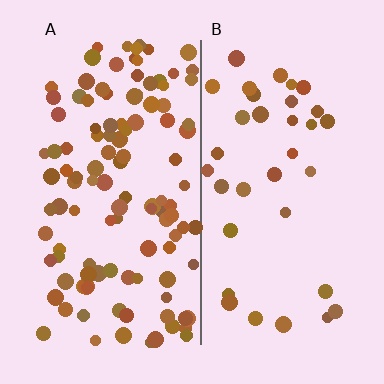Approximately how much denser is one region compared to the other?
Approximately 3.2× — region A over region B.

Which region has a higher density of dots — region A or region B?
A (the left).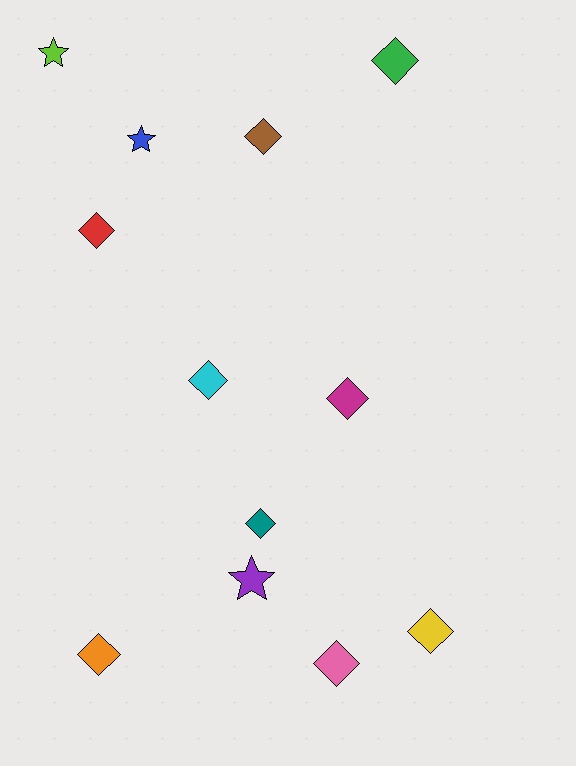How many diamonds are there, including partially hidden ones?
There are 9 diamonds.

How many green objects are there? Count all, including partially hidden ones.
There is 1 green object.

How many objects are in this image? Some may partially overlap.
There are 12 objects.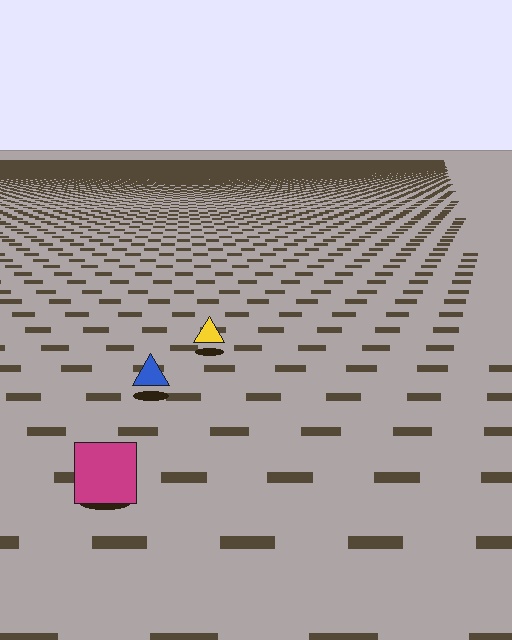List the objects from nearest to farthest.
From nearest to farthest: the magenta square, the blue triangle, the yellow triangle.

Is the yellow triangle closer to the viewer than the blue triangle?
No. The blue triangle is closer — you can tell from the texture gradient: the ground texture is coarser near it.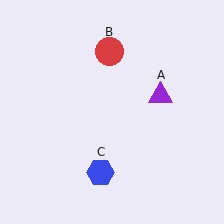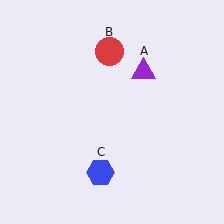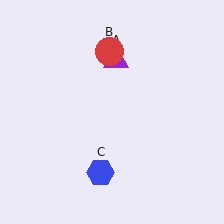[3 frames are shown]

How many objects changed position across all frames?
1 object changed position: purple triangle (object A).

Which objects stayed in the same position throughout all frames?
Red circle (object B) and blue hexagon (object C) remained stationary.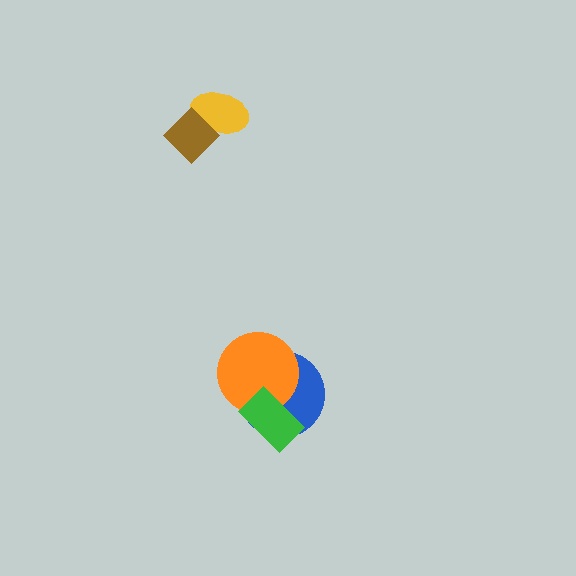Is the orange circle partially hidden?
Yes, it is partially covered by another shape.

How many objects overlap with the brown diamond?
1 object overlaps with the brown diamond.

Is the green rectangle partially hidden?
No, no other shape covers it.